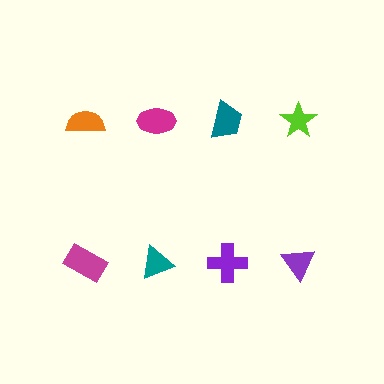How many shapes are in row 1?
4 shapes.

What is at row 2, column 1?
A magenta rectangle.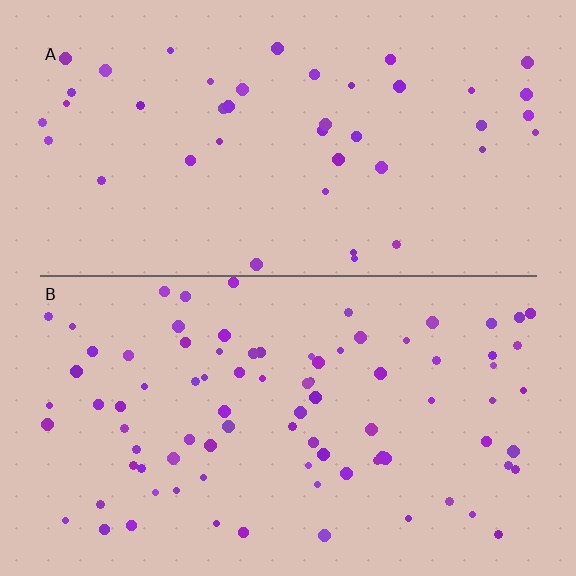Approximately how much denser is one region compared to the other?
Approximately 2.0× — region B over region A.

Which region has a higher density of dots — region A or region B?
B (the bottom).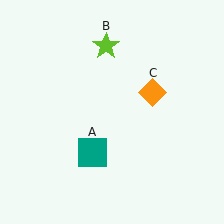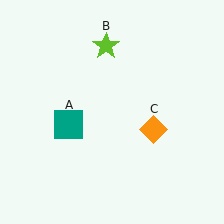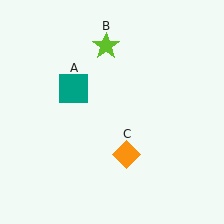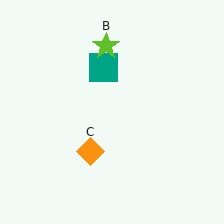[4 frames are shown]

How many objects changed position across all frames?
2 objects changed position: teal square (object A), orange diamond (object C).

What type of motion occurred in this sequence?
The teal square (object A), orange diamond (object C) rotated clockwise around the center of the scene.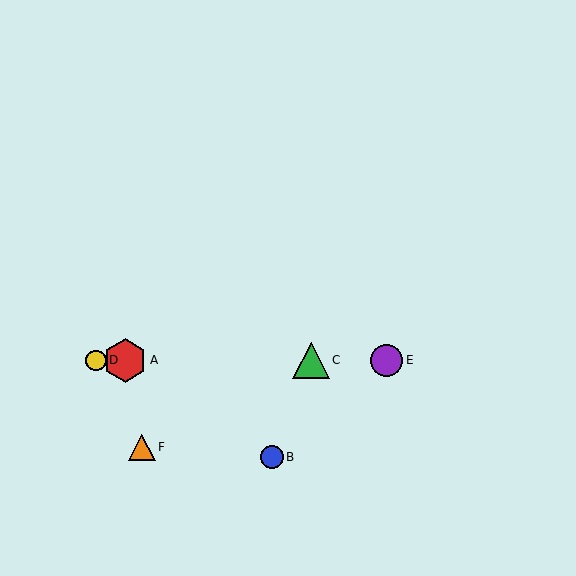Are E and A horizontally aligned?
Yes, both are at y≈360.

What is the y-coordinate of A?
Object A is at y≈360.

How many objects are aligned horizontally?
4 objects (A, C, D, E) are aligned horizontally.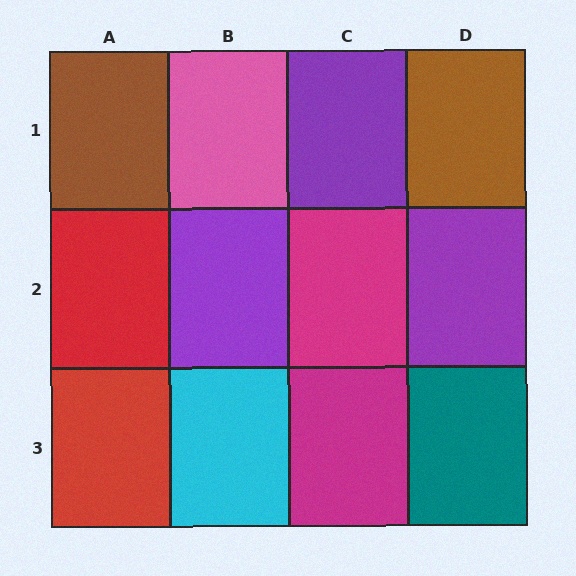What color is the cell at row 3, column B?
Cyan.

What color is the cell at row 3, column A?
Red.